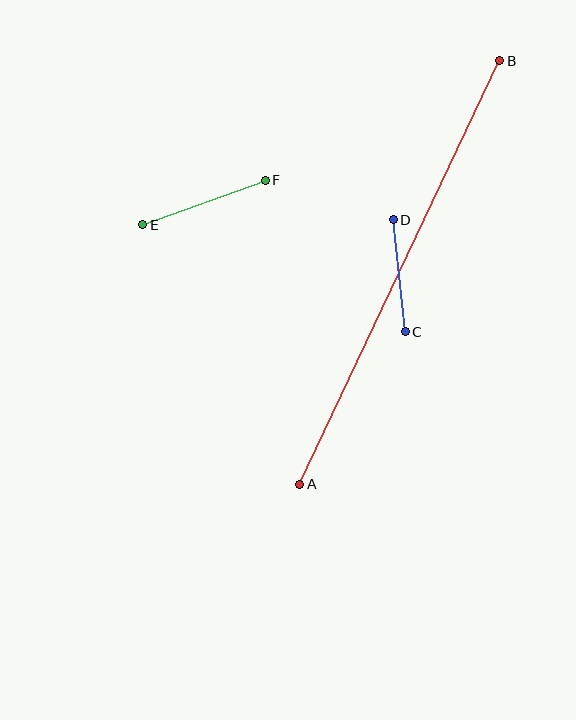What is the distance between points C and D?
The distance is approximately 113 pixels.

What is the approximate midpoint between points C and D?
The midpoint is at approximately (399, 276) pixels.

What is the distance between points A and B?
The distance is approximately 468 pixels.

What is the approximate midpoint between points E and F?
The midpoint is at approximately (204, 202) pixels.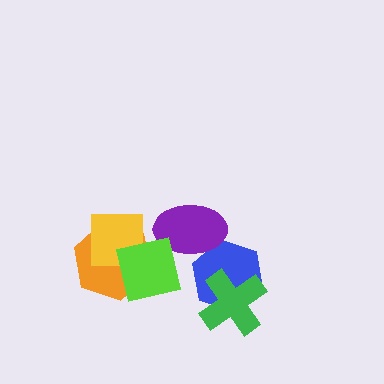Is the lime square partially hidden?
No, no other shape covers it.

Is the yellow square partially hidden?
Yes, it is partially covered by another shape.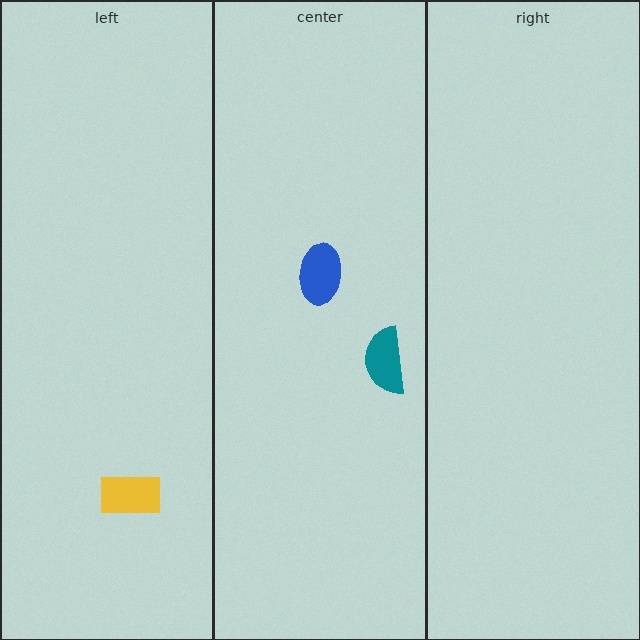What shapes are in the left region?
The yellow rectangle.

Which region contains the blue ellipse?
The center region.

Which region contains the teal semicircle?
The center region.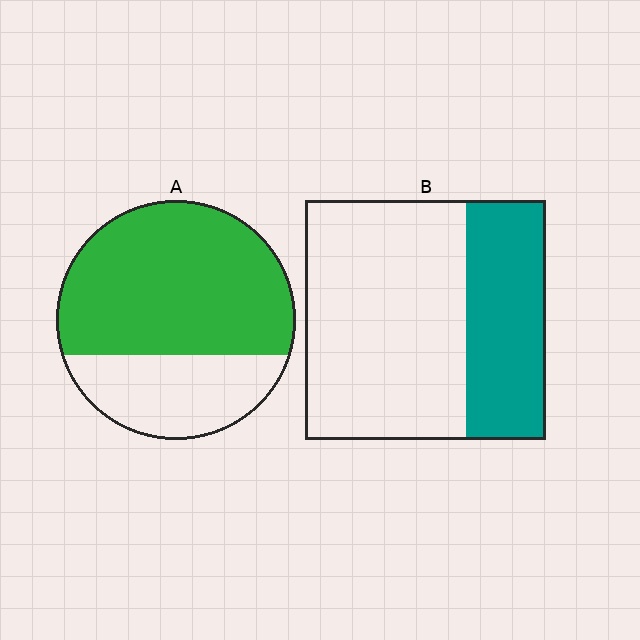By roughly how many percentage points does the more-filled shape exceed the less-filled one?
By roughly 35 percentage points (A over B).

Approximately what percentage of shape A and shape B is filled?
A is approximately 70% and B is approximately 35%.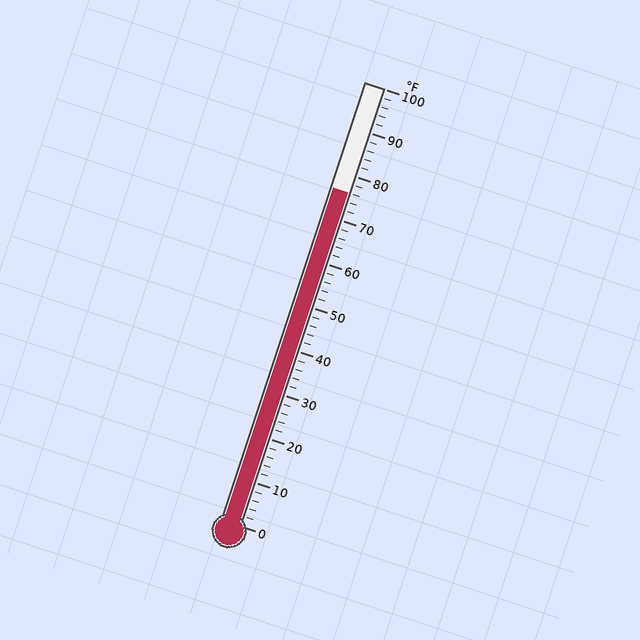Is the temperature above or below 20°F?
The temperature is above 20°F.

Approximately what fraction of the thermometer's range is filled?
The thermometer is filled to approximately 75% of its range.